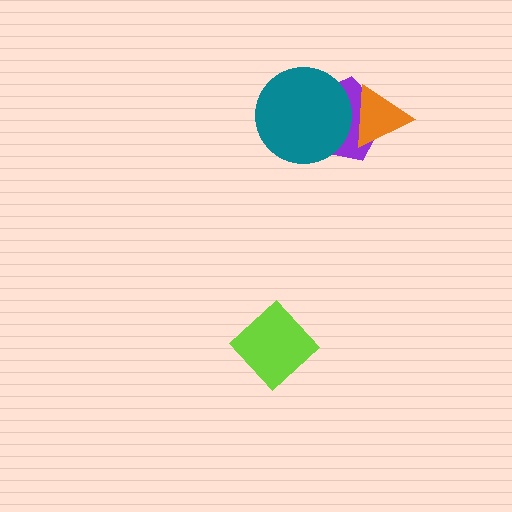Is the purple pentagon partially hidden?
Yes, it is partially covered by another shape.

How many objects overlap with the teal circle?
2 objects overlap with the teal circle.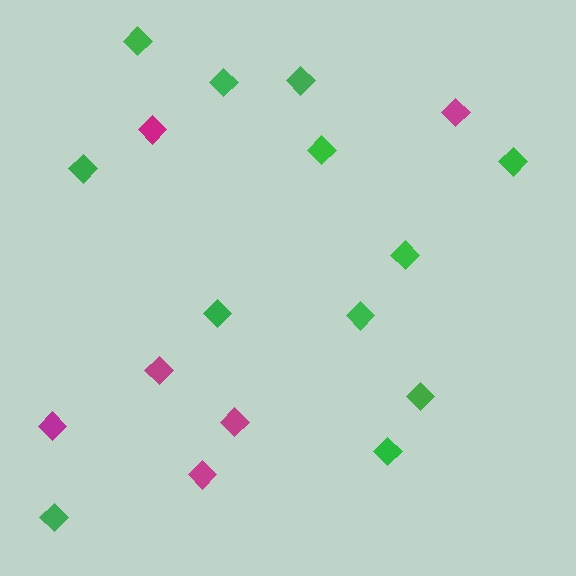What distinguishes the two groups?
There are 2 groups: one group of green diamonds (12) and one group of magenta diamonds (6).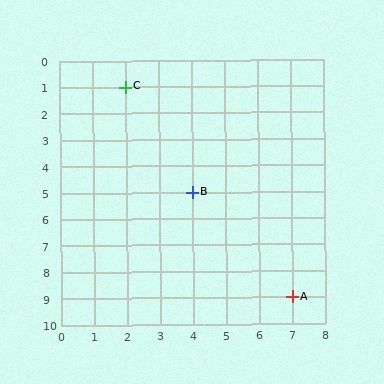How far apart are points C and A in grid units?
Points C and A are 5 columns and 8 rows apart (about 9.4 grid units diagonally).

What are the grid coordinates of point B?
Point B is at grid coordinates (4, 5).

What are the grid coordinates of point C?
Point C is at grid coordinates (2, 1).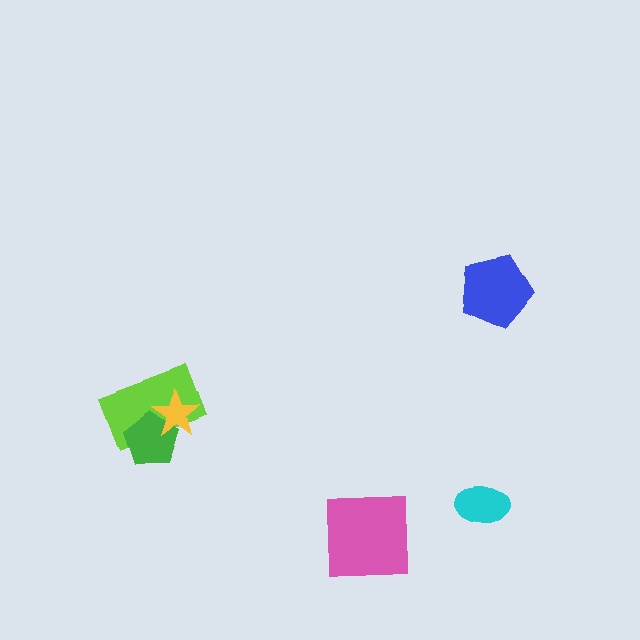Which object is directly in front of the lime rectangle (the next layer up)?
The green pentagon is directly in front of the lime rectangle.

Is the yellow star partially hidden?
No, no other shape covers it.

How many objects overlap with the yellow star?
2 objects overlap with the yellow star.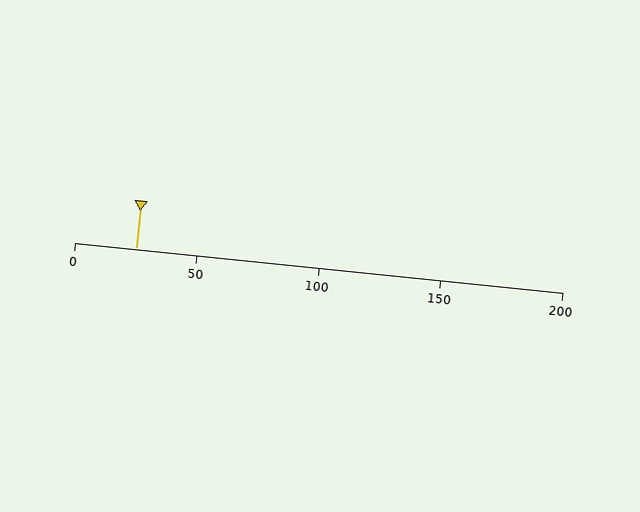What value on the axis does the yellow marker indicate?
The marker indicates approximately 25.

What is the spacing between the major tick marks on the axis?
The major ticks are spaced 50 apart.